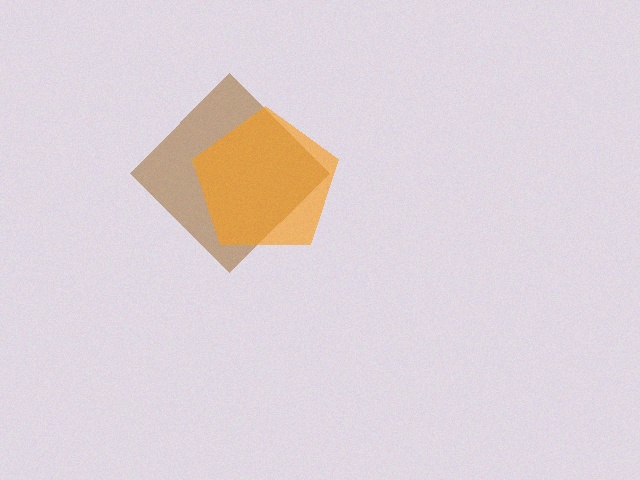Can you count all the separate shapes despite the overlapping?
Yes, there are 2 separate shapes.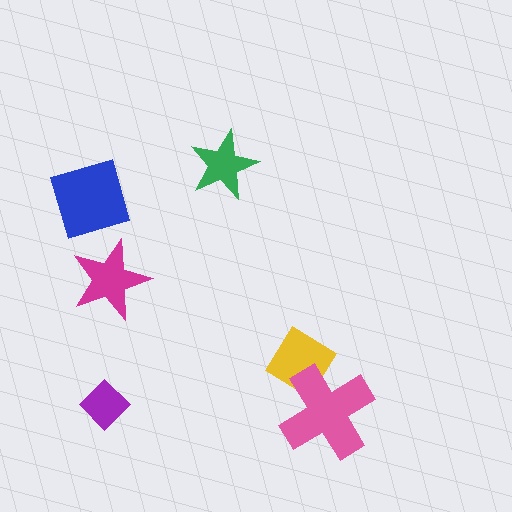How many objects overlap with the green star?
0 objects overlap with the green star.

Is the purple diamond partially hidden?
No, no other shape covers it.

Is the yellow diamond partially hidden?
Yes, it is partially covered by another shape.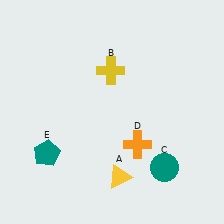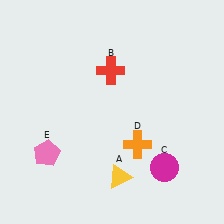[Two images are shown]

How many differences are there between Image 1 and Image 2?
There are 3 differences between the two images.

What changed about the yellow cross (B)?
In Image 1, B is yellow. In Image 2, it changed to red.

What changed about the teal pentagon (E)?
In Image 1, E is teal. In Image 2, it changed to pink.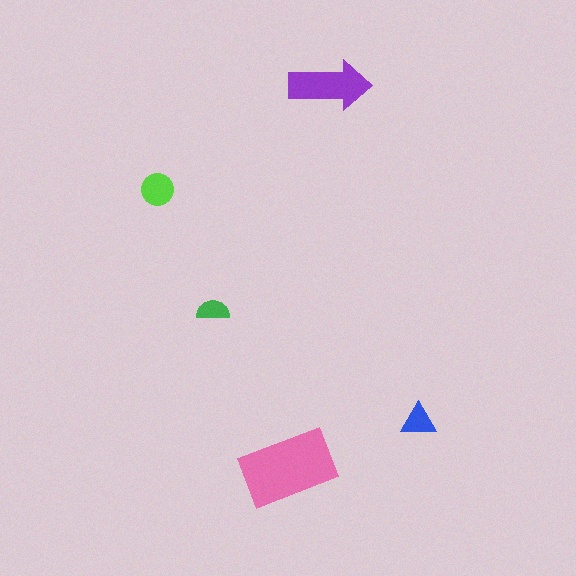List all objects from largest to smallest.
The pink rectangle, the purple arrow, the lime circle, the blue triangle, the green semicircle.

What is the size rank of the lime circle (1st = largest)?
3rd.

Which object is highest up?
The purple arrow is topmost.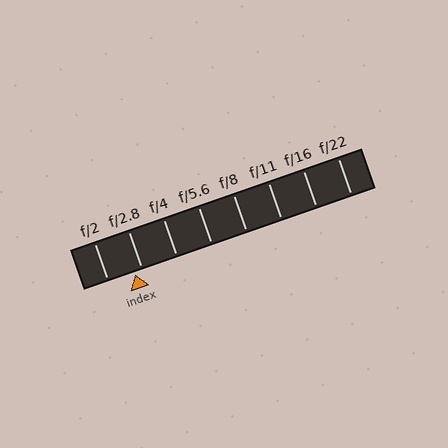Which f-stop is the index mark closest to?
The index mark is closest to f/2.8.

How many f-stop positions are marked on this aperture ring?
There are 8 f-stop positions marked.